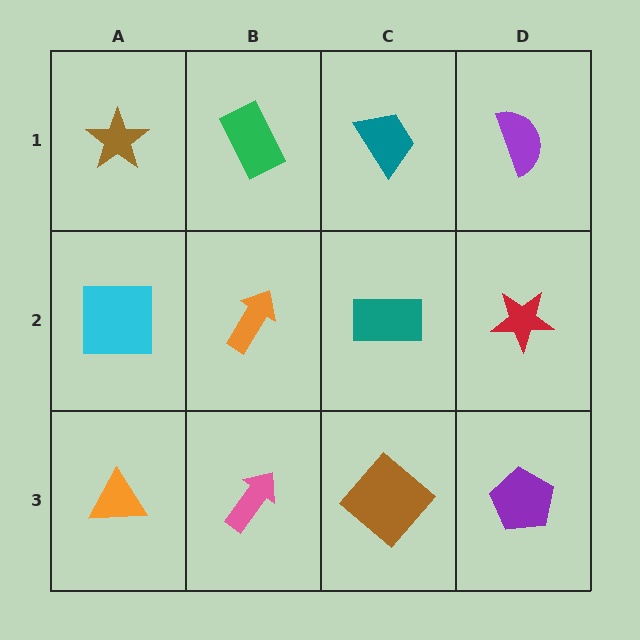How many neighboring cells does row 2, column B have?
4.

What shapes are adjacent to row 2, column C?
A teal trapezoid (row 1, column C), a brown diamond (row 3, column C), an orange arrow (row 2, column B), a red star (row 2, column D).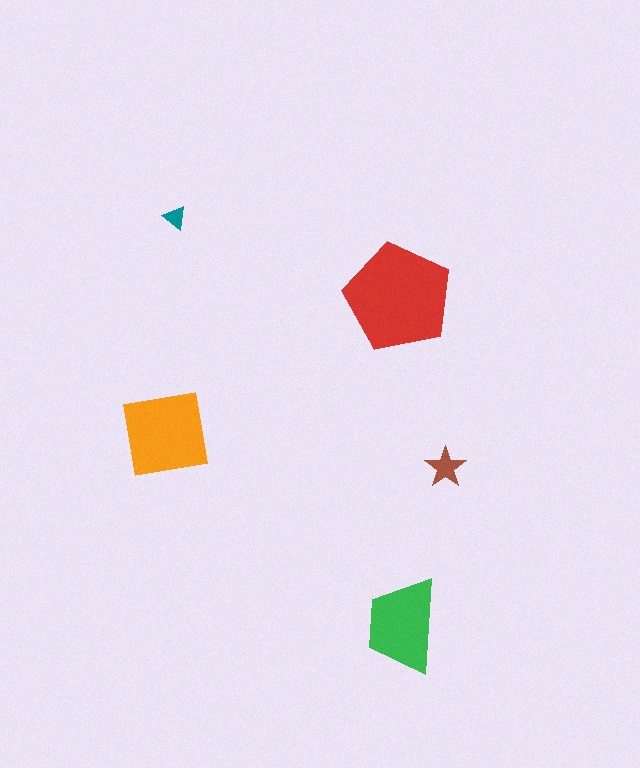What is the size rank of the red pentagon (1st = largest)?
1st.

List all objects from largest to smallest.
The red pentagon, the orange square, the green trapezoid, the brown star, the teal triangle.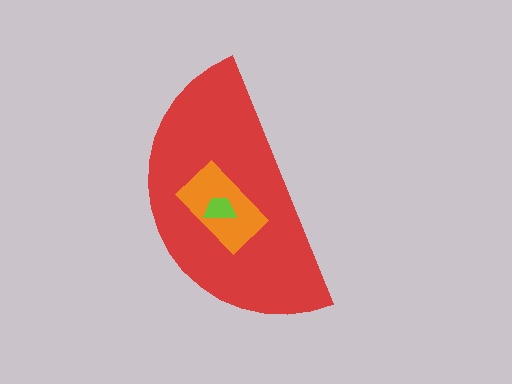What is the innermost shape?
The lime trapezoid.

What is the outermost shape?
The red semicircle.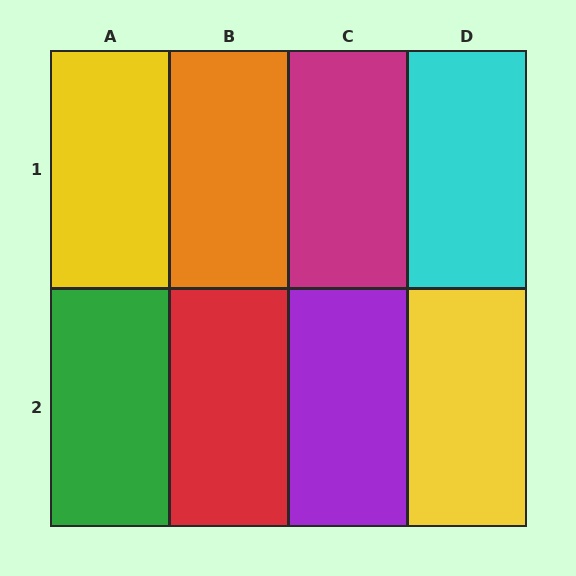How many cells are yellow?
2 cells are yellow.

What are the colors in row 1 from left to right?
Yellow, orange, magenta, cyan.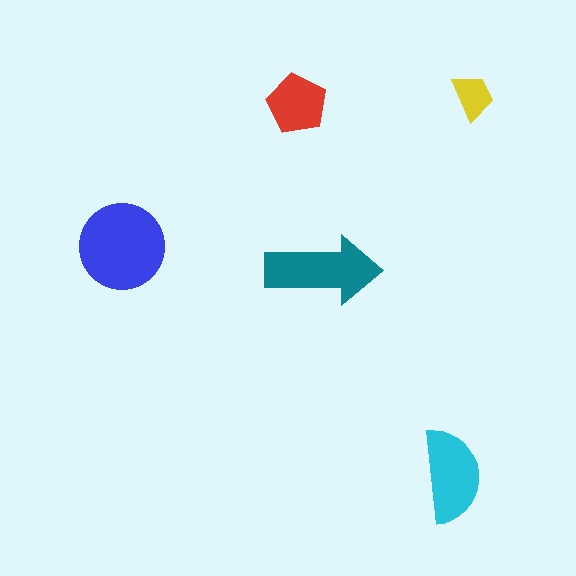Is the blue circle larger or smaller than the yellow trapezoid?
Larger.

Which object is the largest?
The blue circle.